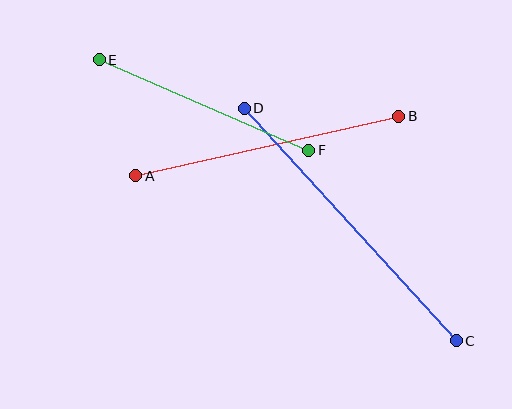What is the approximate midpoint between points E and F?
The midpoint is at approximately (204, 105) pixels.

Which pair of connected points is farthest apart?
Points C and D are farthest apart.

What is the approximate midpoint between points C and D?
The midpoint is at approximately (350, 225) pixels.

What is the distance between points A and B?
The distance is approximately 269 pixels.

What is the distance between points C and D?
The distance is approximately 315 pixels.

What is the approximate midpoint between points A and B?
The midpoint is at approximately (267, 146) pixels.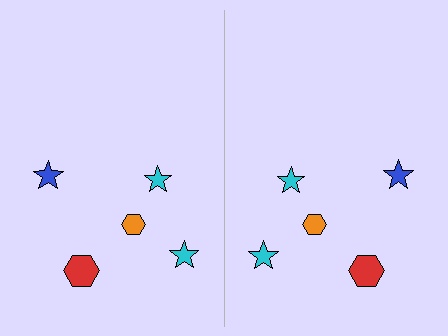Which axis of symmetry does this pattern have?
The pattern has a vertical axis of symmetry running through the center of the image.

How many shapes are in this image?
There are 10 shapes in this image.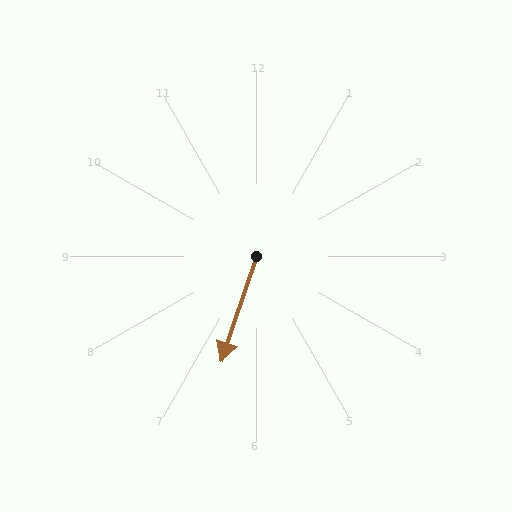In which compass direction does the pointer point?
South.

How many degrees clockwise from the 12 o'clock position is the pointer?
Approximately 199 degrees.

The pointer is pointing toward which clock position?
Roughly 7 o'clock.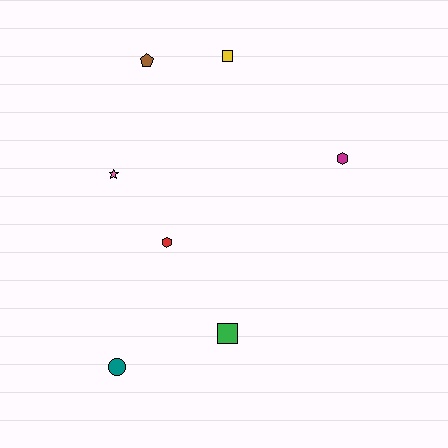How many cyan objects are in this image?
There are no cyan objects.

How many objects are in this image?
There are 7 objects.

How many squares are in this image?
There are 2 squares.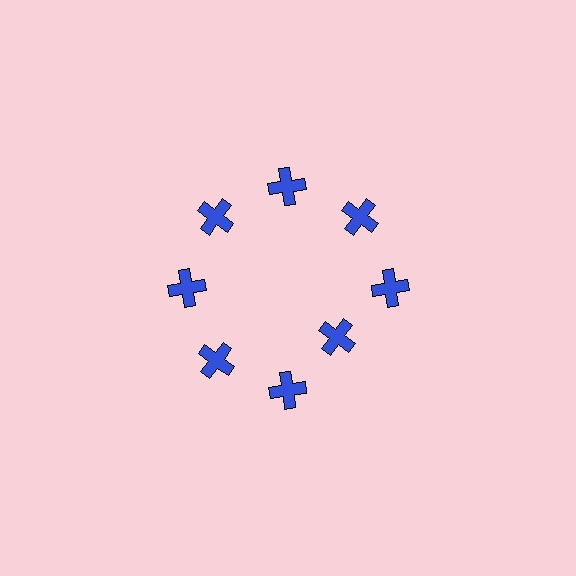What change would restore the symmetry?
The symmetry would be restored by moving it outward, back onto the ring so that all 8 crosses sit at equal angles and equal distance from the center.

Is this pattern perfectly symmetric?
No. The 8 blue crosses are arranged in a ring, but one element near the 4 o'clock position is pulled inward toward the center, breaking the 8-fold rotational symmetry.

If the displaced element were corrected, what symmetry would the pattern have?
It would have 8-fold rotational symmetry — the pattern would map onto itself every 45 degrees.